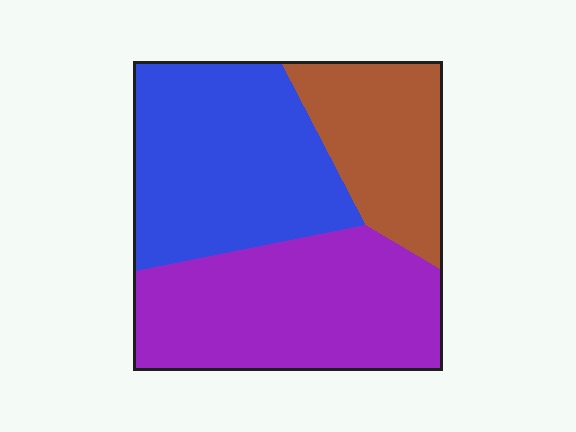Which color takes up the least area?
Brown, at roughly 20%.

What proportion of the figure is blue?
Blue takes up between a quarter and a half of the figure.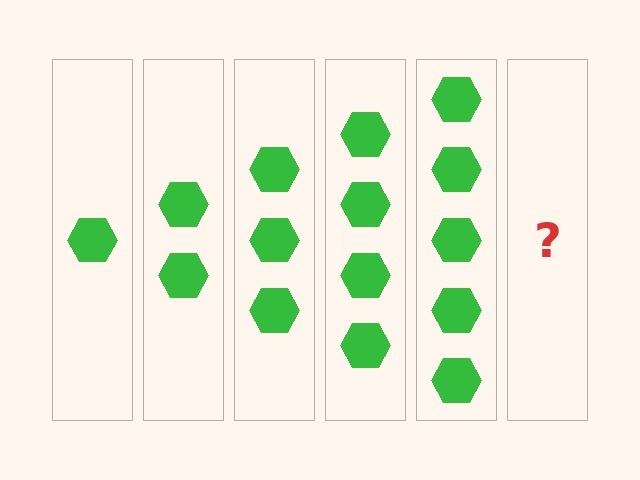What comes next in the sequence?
The next element should be 6 hexagons.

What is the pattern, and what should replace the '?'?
The pattern is that each step adds one more hexagon. The '?' should be 6 hexagons.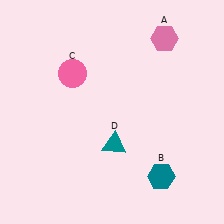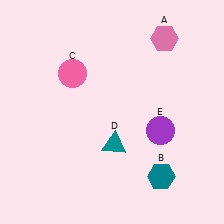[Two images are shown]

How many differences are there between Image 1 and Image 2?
There is 1 difference between the two images.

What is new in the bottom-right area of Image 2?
A purple circle (E) was added in the bottom-right area of Image 2.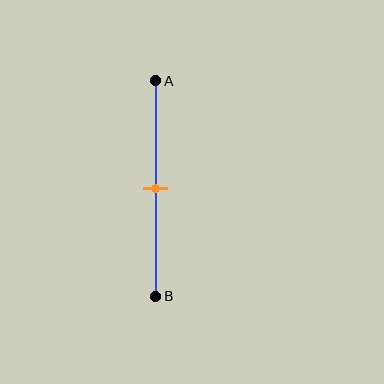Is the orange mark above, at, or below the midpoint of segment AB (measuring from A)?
The orange mark is approximately at the midpoint of segment AB.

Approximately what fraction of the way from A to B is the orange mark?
The orange mark is approximately 50% of the way from A to B.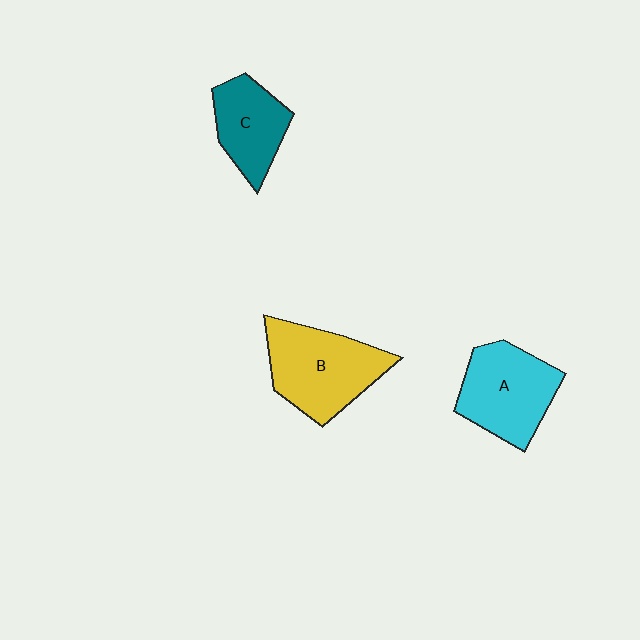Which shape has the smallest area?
Shape C (teal).